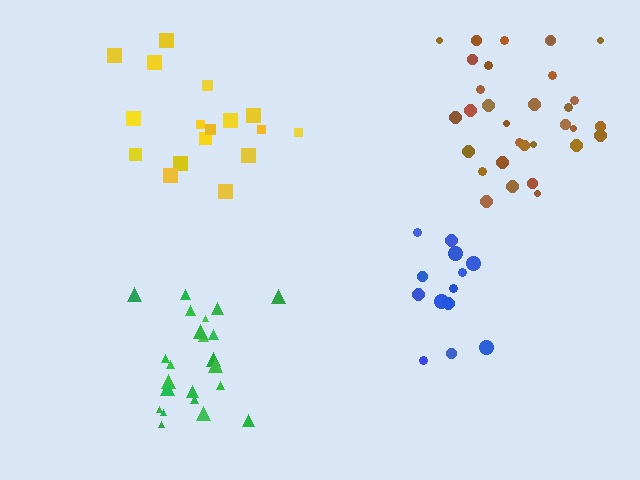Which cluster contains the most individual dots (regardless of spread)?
Brown (32).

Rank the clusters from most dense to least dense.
brown, green, blue, yellow.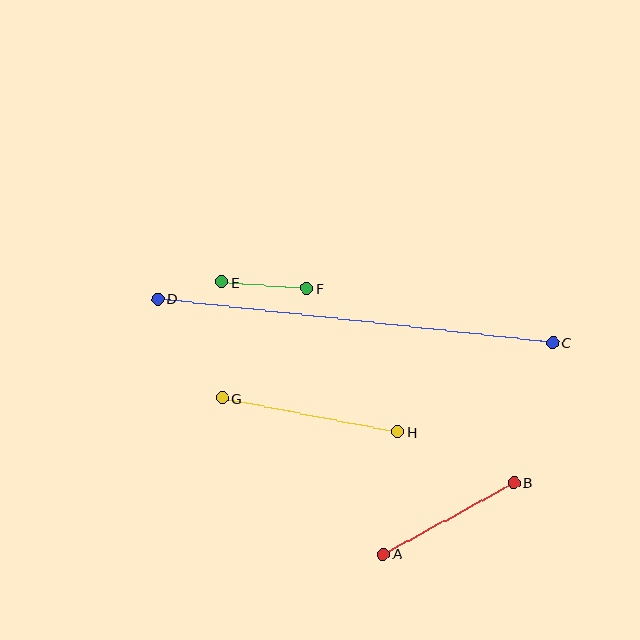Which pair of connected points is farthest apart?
Points C and D are farthest apart.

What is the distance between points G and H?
The distance is approximately 179 pixels.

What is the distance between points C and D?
The distance is approximately 397 pixels.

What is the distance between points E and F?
The distance is approximately 85 pixels.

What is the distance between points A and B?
The distance is approximately 148 pixels.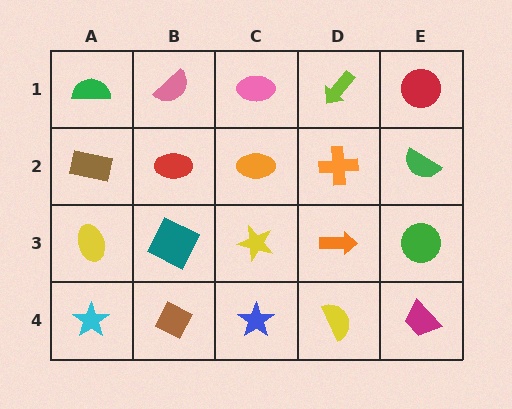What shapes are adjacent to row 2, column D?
A lime arrow (row 1, column D), an orange arrow (row 3, column D), an orange ellipse (row 2, column C), a green semicircle (row 2, column E).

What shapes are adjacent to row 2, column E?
A red circle (row 1, column E), a green circle (row 3, column E), an orange cross (row 2, column D).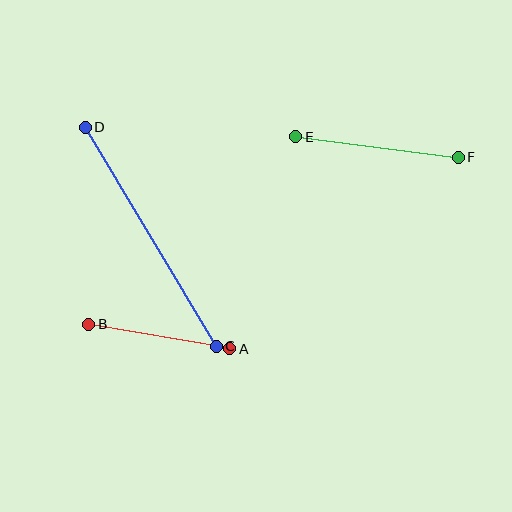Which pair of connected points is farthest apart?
Points C and D are farthest apart.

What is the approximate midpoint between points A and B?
The midpoint is at approximately (159, 337) pixels.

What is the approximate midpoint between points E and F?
The midpoint is at approximately (377, 147) pixels.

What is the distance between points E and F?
The distance is approximately 163 pixels.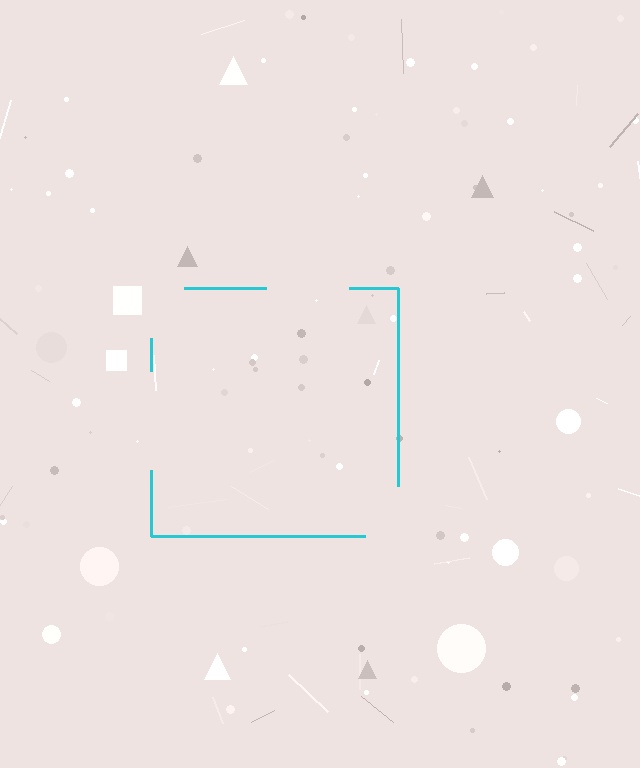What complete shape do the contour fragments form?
The contour fragments form a square.